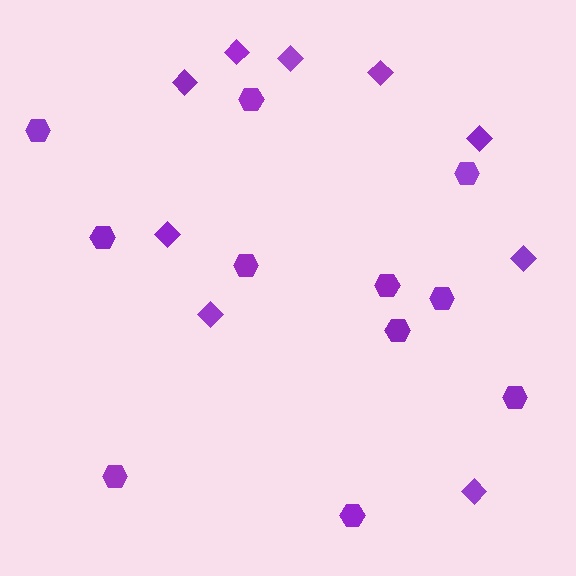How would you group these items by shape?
There are 2 groups: one group of diamonds (9) and one group of hexagons (11).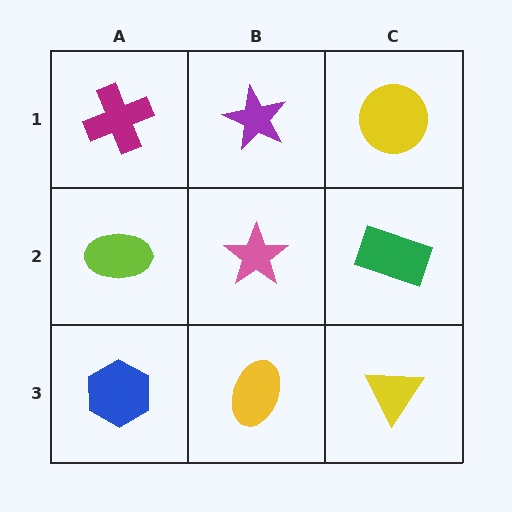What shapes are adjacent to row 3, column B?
A pink star (row 2, column B), a blue hexagon (row 3, column A), a yellow triangle (row 3, column C).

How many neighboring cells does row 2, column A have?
3.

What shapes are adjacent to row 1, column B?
A pink star (row 2, column B), a magenta cross (row 1, column A), a yellow circle (row 1, column C).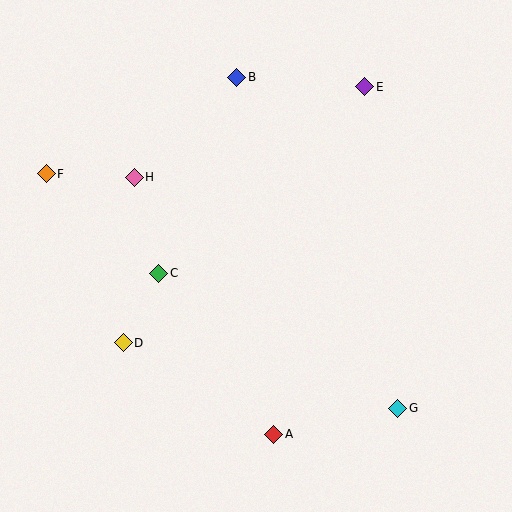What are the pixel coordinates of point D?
Point D is at (123, 343).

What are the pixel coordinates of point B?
Point B is at (237, 77).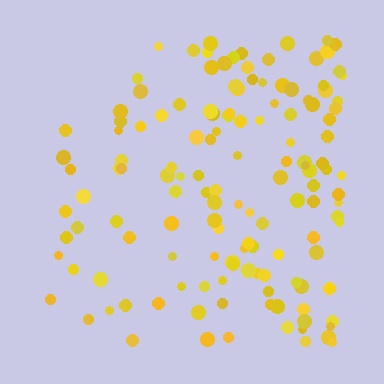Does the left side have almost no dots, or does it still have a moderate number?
Still a moderate number, just noticeably fewer than the right.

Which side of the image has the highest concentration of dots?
The right.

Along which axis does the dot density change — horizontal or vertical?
Horizontal.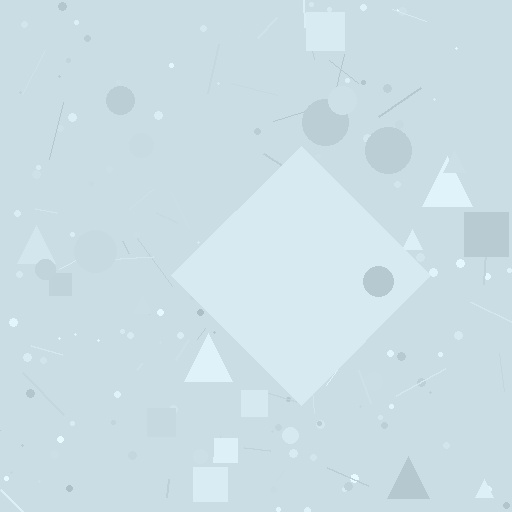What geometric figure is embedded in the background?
A diamond is embedded in the background.